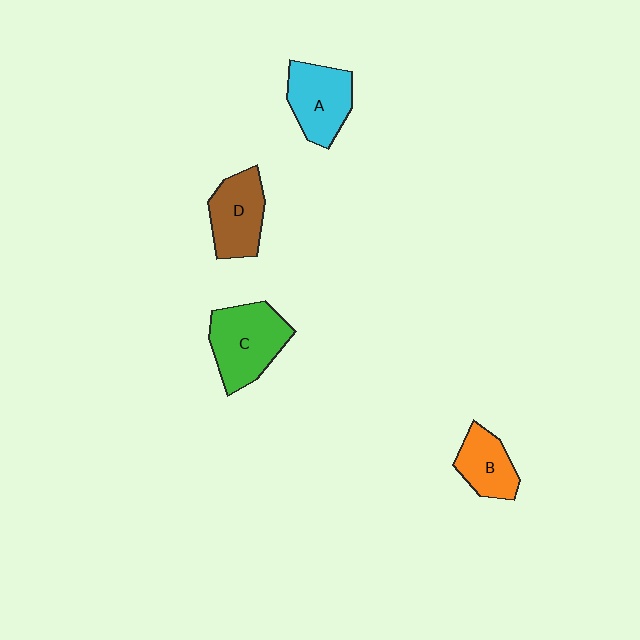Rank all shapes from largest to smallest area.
From largest to smallest: C (green), A (cyan), D (brown), B (orange).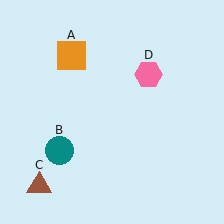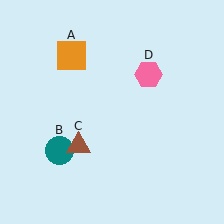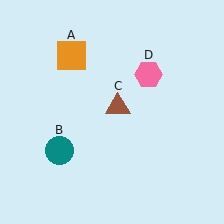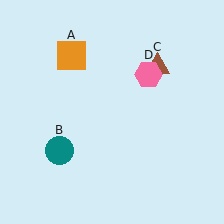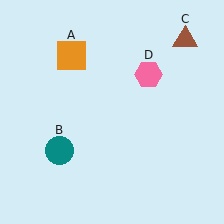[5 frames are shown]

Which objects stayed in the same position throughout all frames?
Orange square (object A) and teal circle (object B) and pink hexagon (object D) remained stationary.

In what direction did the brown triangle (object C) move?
The brown triangle (object C) moved up and to the right.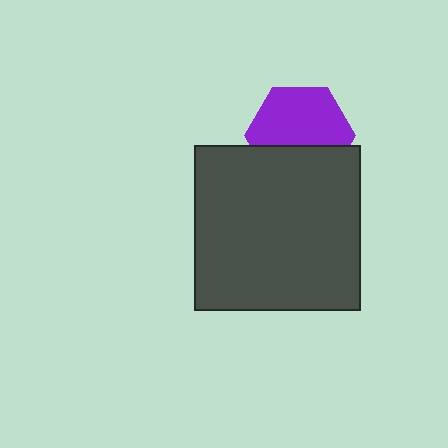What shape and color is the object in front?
The object in front is a dark gray square.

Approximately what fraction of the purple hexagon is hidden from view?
Roughly 38% of the purple hexagon is hidden behind the dark gray square.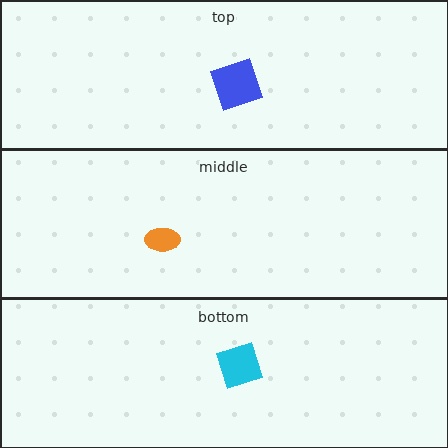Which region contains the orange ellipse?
The middle region.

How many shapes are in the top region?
1.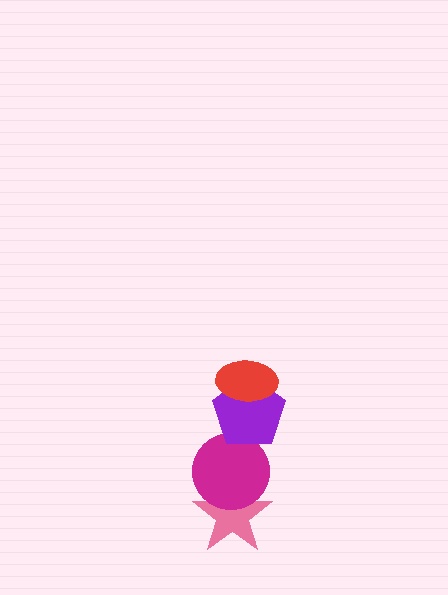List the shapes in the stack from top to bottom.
From top to bottom: the red ellipse, the purple pentagon, the magenta circle, the pink star.